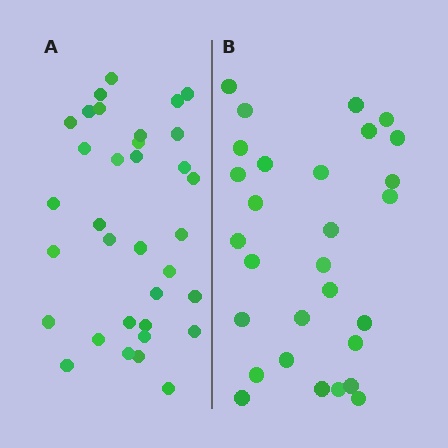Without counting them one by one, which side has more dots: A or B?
Region A (the left region) has more dots.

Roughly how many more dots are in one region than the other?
Region A has about 5 more dots than region B.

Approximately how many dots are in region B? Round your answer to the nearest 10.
About 30 dots. (The exact count is 29, which rounds to 30.)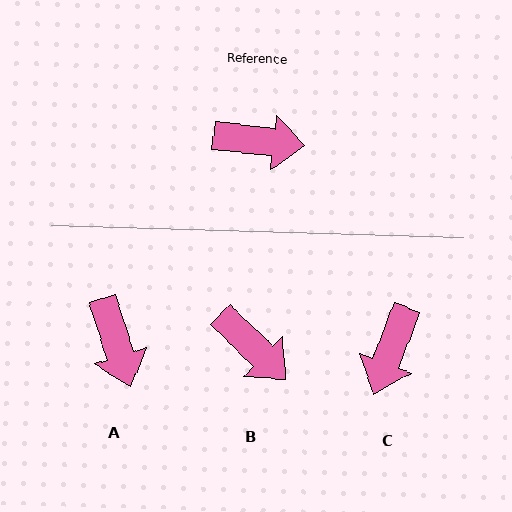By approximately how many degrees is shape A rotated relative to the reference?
Approximately 65 degrees clockwise.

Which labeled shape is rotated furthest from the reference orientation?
C, about 104 degrees away.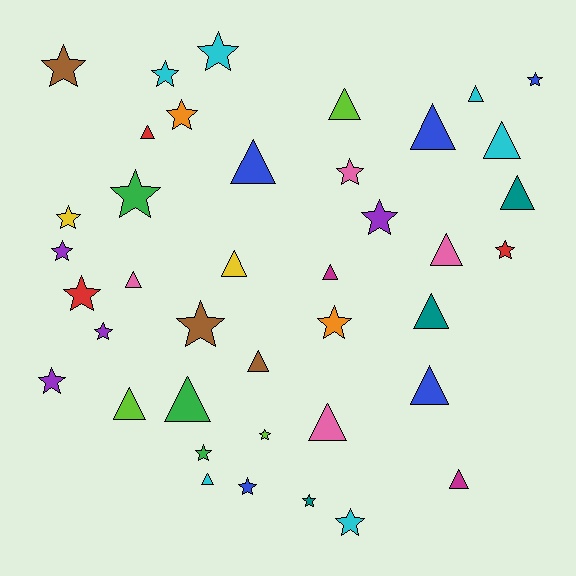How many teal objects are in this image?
There are 3 teal objects.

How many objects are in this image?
There are 40 objects.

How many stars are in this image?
There are 21 stars.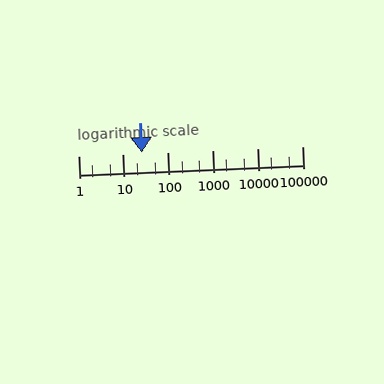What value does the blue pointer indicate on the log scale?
The pointer indicates approximately 26.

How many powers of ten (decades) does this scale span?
The scale spans 5 decades, from 1 to 100000.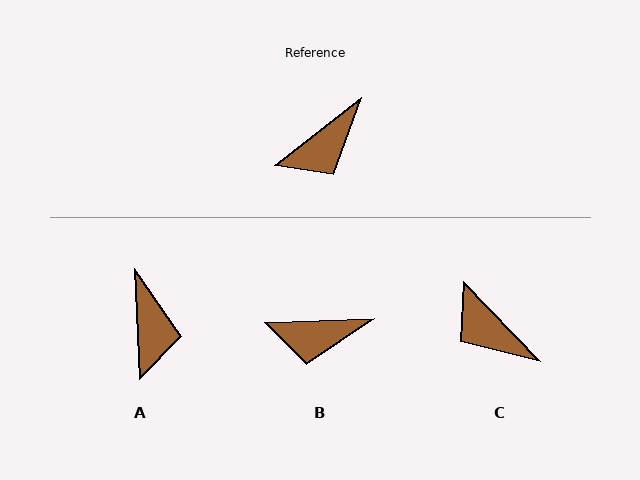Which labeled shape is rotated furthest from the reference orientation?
C, about 84 degrees away.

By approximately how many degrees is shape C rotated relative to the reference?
Approximately 84 degrees clockwise.